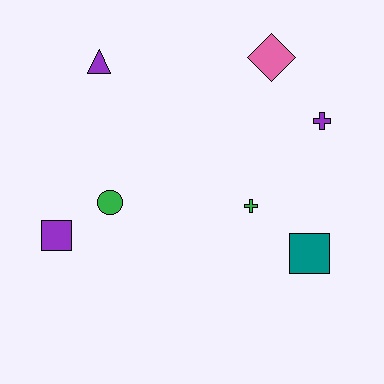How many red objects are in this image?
There are no red objects.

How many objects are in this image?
There are 7 objects.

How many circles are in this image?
There is 1 circle.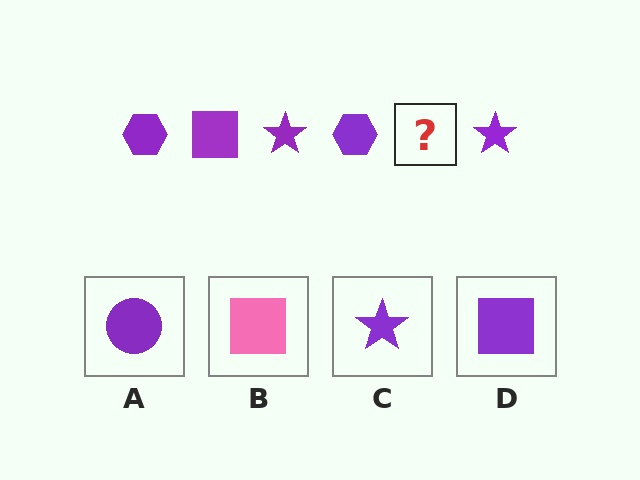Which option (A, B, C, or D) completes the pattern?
D.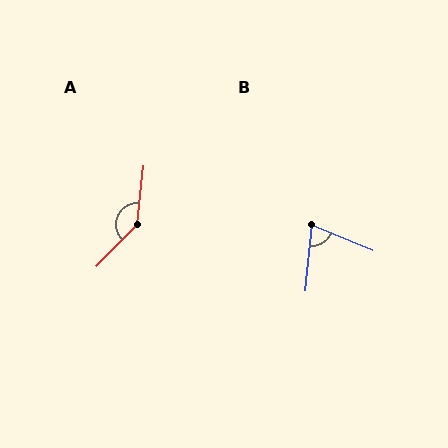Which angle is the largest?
A, at approximately 141 degrees.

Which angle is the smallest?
B, at approximately 73 degrees.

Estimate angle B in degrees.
Approximately 73 degrees.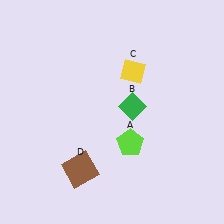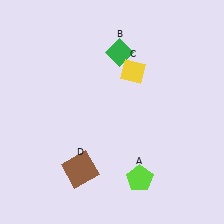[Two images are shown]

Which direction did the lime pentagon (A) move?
The lime pentagon (A) moved down.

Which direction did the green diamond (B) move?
The green diamond (B) moved up.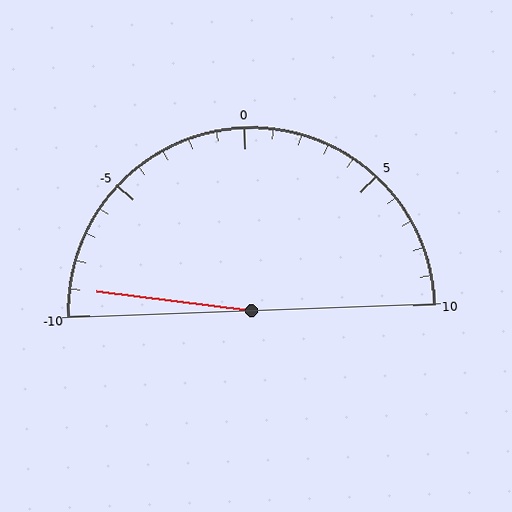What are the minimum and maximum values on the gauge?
The gauge ranges from -10 to 10.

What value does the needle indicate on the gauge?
The needle indicates approximately -9.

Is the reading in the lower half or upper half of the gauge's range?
The reading is in the lower half of the range (-10 to 10).